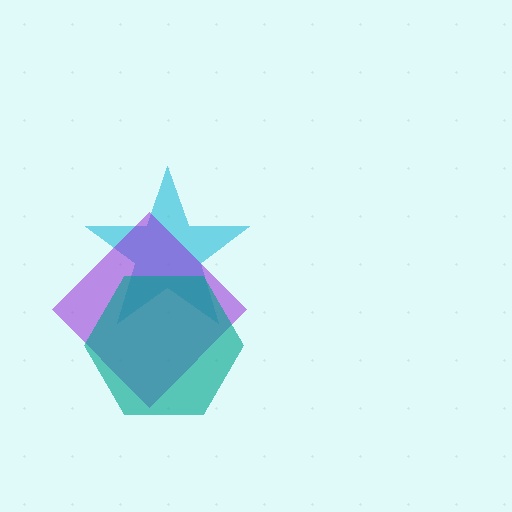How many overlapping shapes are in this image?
There are 3 overlapping shapes in the image.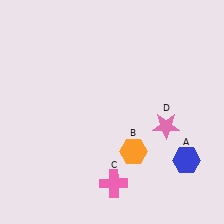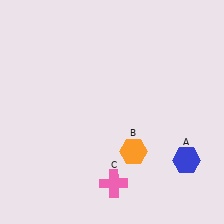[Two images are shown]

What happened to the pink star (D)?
The pink star (D) was removed in Image 2. It was in the bottom-right area of Image 1.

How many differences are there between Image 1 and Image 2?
There is 1 difference between the two images.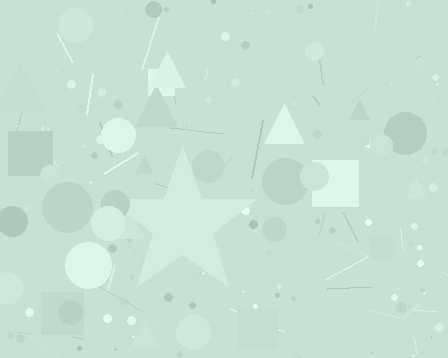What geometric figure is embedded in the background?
A star is embedded in the background.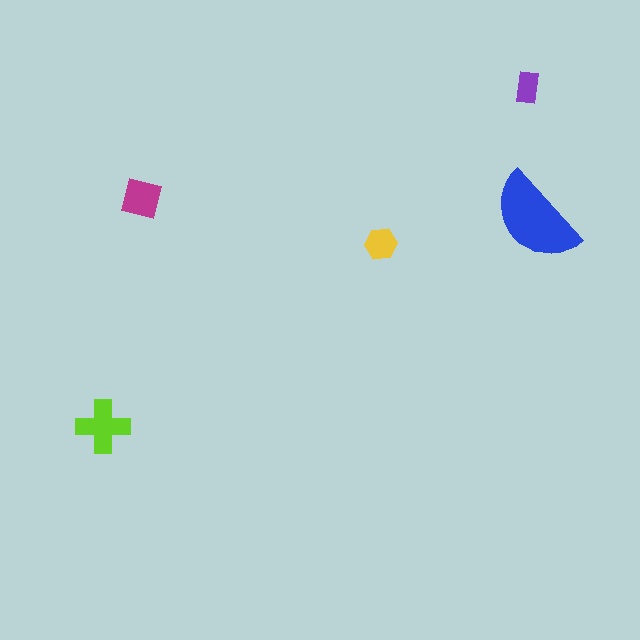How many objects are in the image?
There are 5 objects in the image.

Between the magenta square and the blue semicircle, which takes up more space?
The blue semicircle.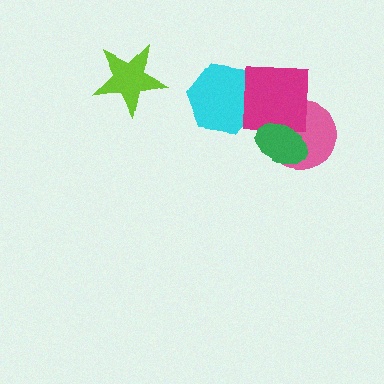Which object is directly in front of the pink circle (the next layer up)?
The magenta square is directly in front of the pink circle.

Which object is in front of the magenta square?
The green ellipse is in front of the magenta square.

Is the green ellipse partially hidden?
No, no other shape covers it.